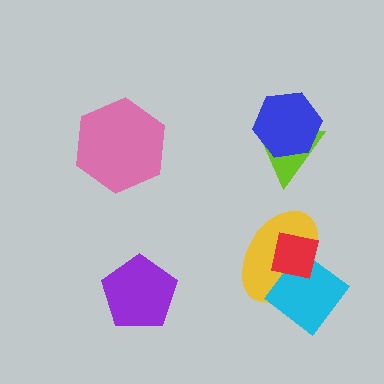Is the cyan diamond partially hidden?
Yes, it is partially covered by another shape.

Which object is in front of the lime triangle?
The blue hexagon is in front of the lime triangle.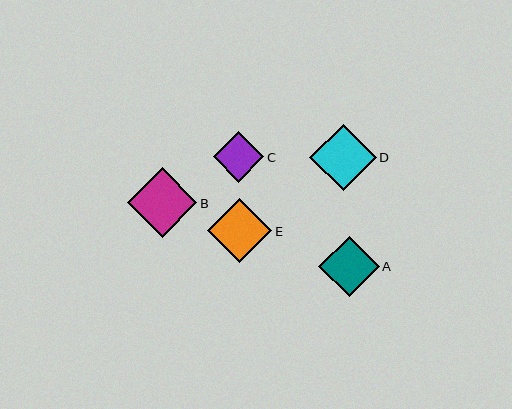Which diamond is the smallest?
Diamond C is the smallest with a size of approximately 50 pixels.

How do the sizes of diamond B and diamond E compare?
Diamond B and diamond E are approximately the same size.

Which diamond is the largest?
Diamond B is the largest with a size of approximately 69 pixels.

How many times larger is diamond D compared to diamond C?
Diamond D is approximately 1.3 times the size of diamond C.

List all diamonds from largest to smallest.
From largest to smallest: B, D, E, A, C.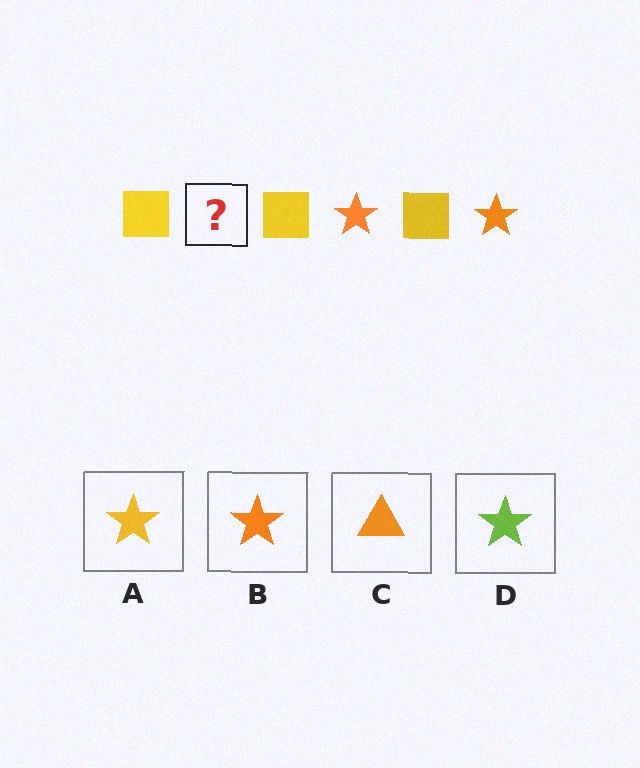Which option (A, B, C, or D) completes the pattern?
B.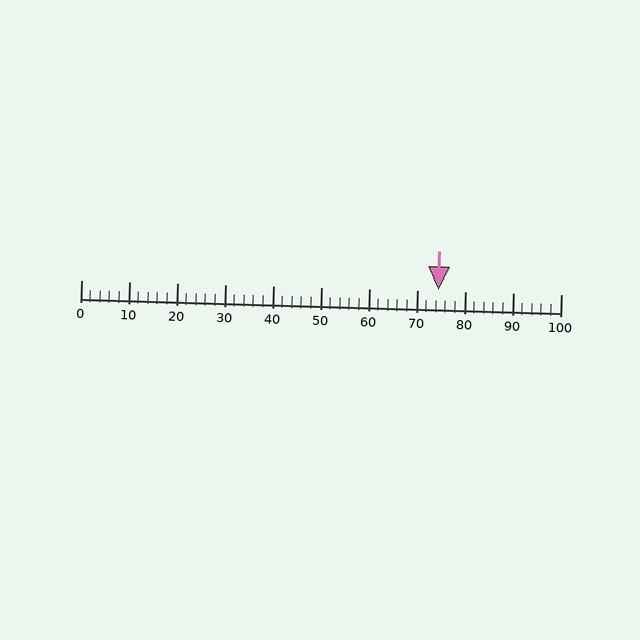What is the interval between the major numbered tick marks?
The major tick marks are spaced 10 units apart.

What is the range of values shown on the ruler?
The ruler shows values from 0 to 100.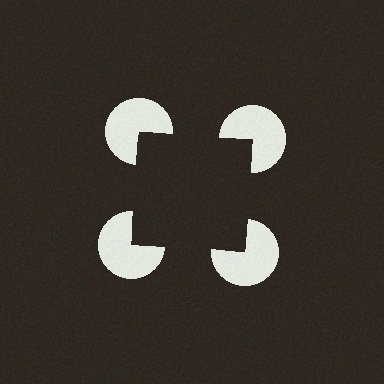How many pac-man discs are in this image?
There are 4 — one at each vertex of the illusory square.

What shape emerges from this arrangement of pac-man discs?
An illusory square — its edges are inferred from the aligned wedge cuts in the pac-man discs, not physically drawn.